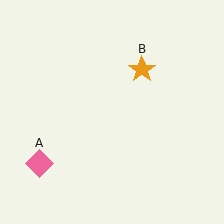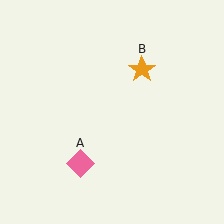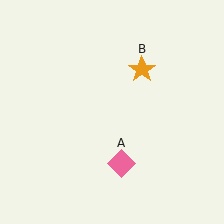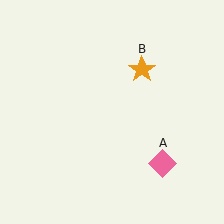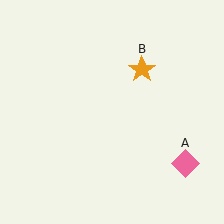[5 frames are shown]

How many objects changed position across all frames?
1 object changed position: pink diamond (object A).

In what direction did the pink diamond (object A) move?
The pink diamond (object A) moved right.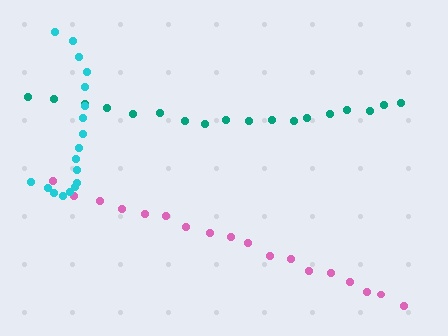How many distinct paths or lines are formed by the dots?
There are 3 distinct paths.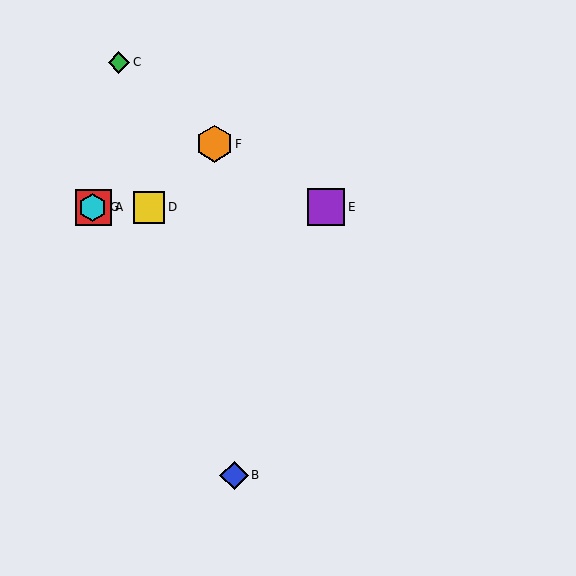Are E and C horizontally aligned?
No, E is at y≈207 and C is at y≈62.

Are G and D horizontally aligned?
Yes, both are at y≈207.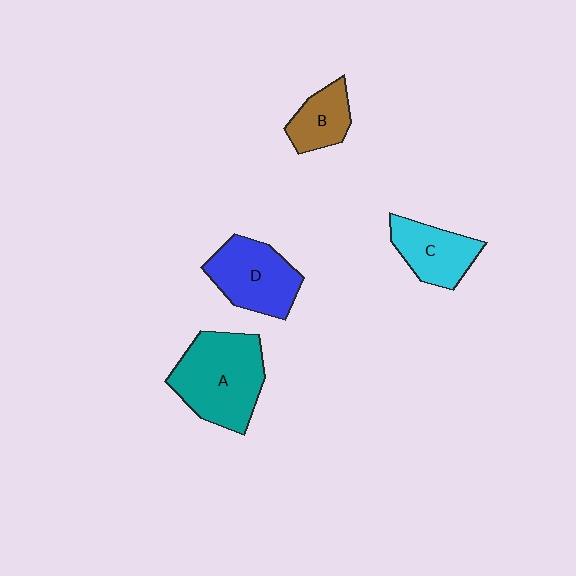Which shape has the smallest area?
Shape B (brown).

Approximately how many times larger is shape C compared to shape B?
Approximately 1.3 times.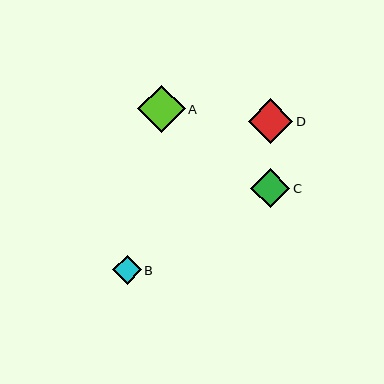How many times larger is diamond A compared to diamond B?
Diamond A is approximately 1.7 times the size of diamond B.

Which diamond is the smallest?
Diamond B is the smallest with a size of approximately 29 pixels.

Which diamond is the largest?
Diamond A is the largest with a size of approximately 47 pixels.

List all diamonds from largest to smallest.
From largest to smallest: A, D, C, B.